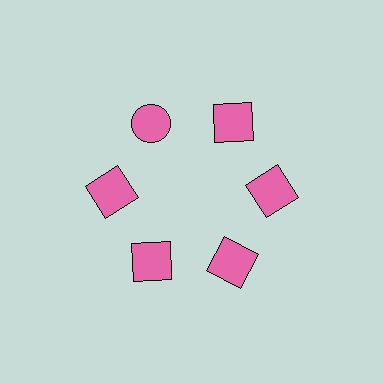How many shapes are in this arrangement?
There are 6 shapes arranged in a ring pattern.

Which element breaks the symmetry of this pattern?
The pink circle at roughly the 11 o'clock position breaks the symmetry. All other shapes are pink squares.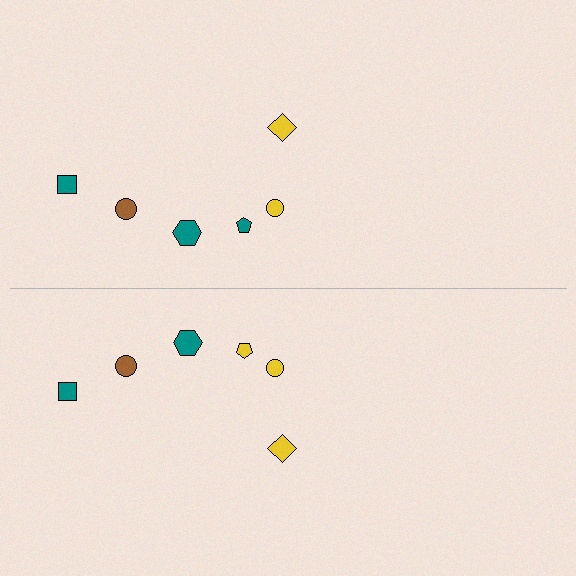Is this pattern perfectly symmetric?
No, the pattern is not perfectly symmetric. The yellow pentagon on the bottom side breaks the symmetry — its mirror counterpart is teal.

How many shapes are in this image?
There are 12 shapes in this image.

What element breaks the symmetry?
The yellow pentagon on the bottom side breaks the symmetry — its mirror counterpart is teal.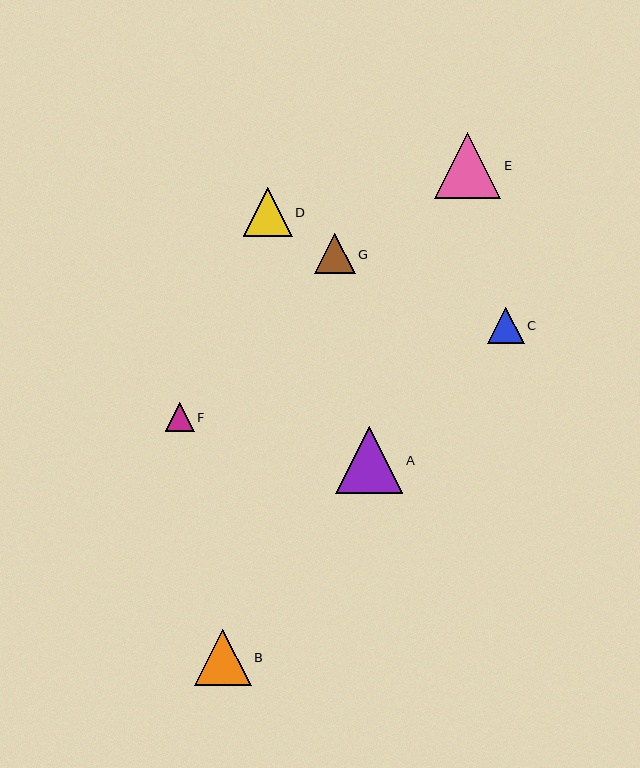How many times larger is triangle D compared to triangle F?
Triangle D is approximately 1.7 times the size of triangle F.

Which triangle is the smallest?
Triangle F is the smallest with a size of approximately 28 pixels.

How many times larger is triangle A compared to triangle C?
Triangle A is approximately 1.8 times the size of triangle C.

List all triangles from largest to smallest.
From largest to smallest: A, E, B, D, G, C, F.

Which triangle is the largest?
Triangle A is the largest with a size of approximately 67 pixels.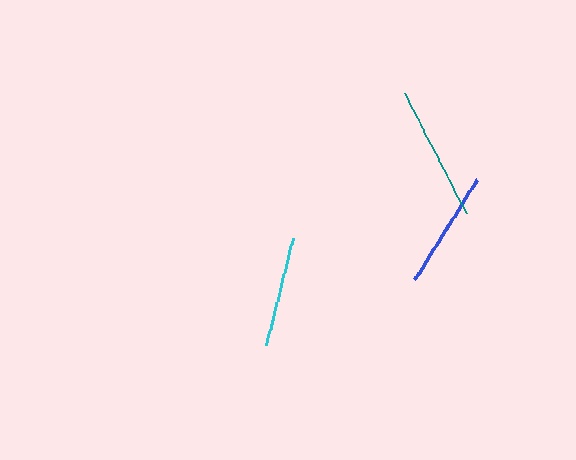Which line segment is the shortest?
The cyan line is the shortest at approximately 111 pixels.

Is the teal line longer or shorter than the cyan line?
The teal line is longer than the cyan line.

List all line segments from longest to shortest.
From longest to shortest: teal, blue, cyan.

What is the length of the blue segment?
The blue segment is approximately 118 pixels long.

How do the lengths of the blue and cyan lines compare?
The blue and cyan lines are approximately the same length.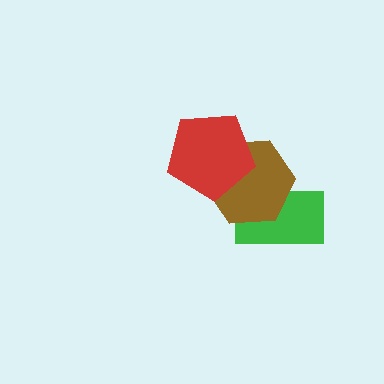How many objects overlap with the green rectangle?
1 object overlaps with the green rectangle.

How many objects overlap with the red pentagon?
1 object overlaps with the red pentagon.